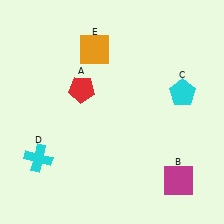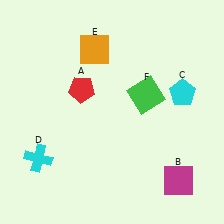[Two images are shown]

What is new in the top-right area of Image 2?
A green square (F) was added in the top-right area of Image 2.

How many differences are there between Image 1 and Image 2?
There is 1 difference between the two images.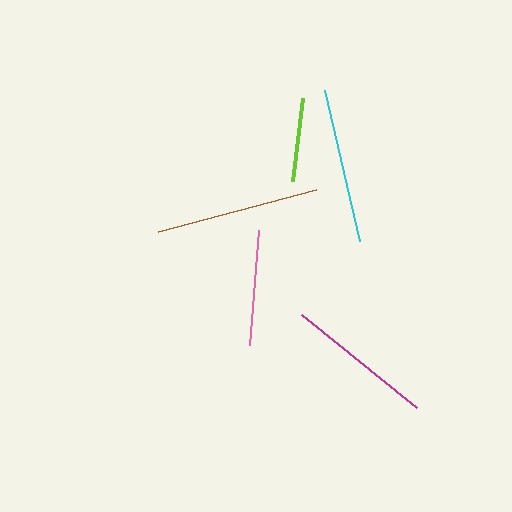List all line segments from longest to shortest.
From longest to shortest: brown, cyan, magenta, pink, lime.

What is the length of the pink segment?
The pink segment is approximately 116 pixels long.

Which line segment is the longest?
The brown line is the longest at approximately 164 pixels.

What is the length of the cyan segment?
The cyan segment is approximately 155 pixels long.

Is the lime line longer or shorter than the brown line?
The brown line is longer than the lime line.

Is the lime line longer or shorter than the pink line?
The pink line is longer than the lime line.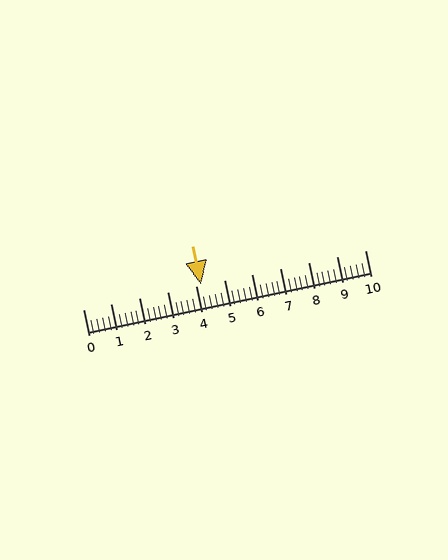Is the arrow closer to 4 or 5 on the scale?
The arrow is closer to 4.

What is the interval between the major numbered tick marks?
The major tick marks are spaced 1 units apart.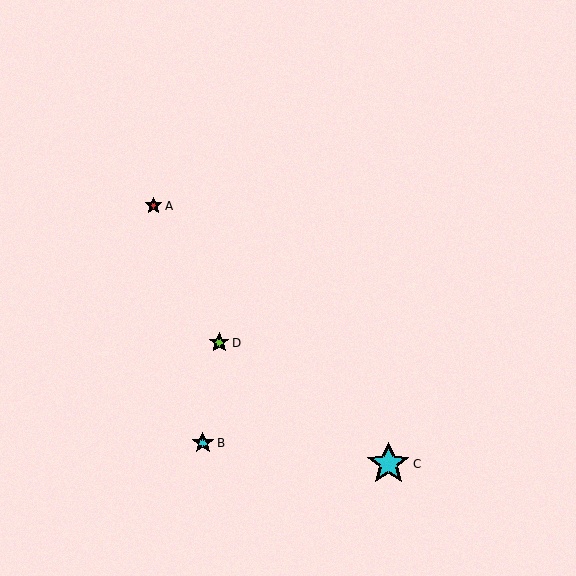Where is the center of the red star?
The center of the red star is at (154, 206).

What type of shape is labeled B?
Shape B is a cyan star.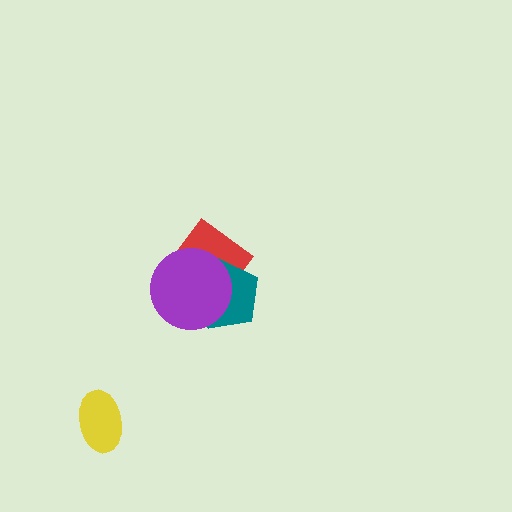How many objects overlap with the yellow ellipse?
0 objects overlap with the yellow ellipse.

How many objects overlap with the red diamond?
2 objects overlap with the red diamond.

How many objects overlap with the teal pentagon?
2 objects overlap with the teal pentagon.